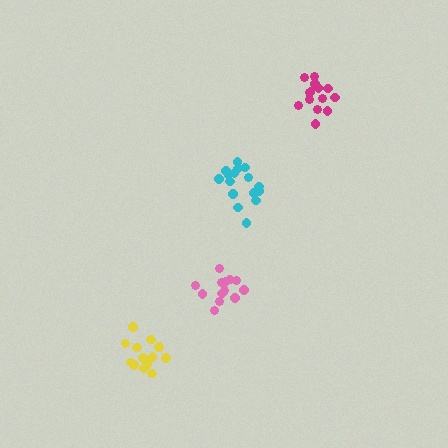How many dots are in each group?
Group 1: 17 dots, Group 2: 14 dots, Group 3: 13 dots, Group 4: 14 dots (58 total).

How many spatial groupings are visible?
There are 4 spatial groupings.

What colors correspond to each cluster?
The clusters are colored: cyan, magenta, pink, yellow.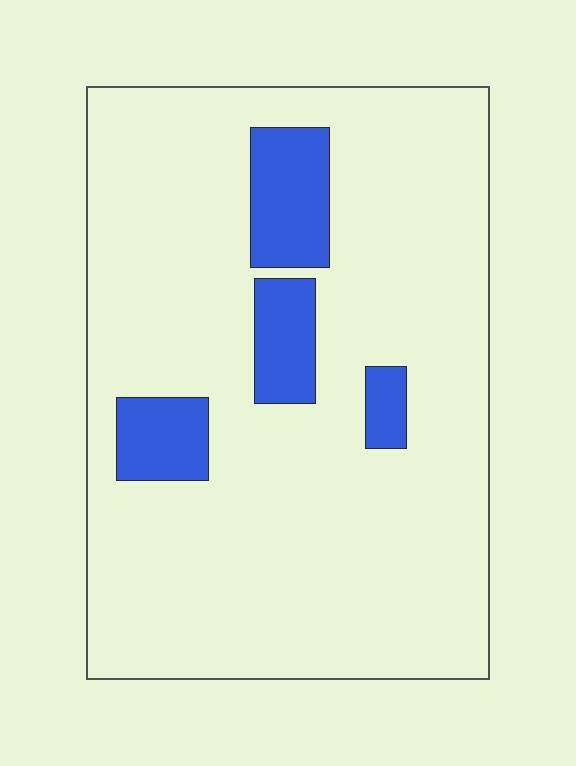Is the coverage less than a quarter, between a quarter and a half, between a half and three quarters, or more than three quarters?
Less than a quarter.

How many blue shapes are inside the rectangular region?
4.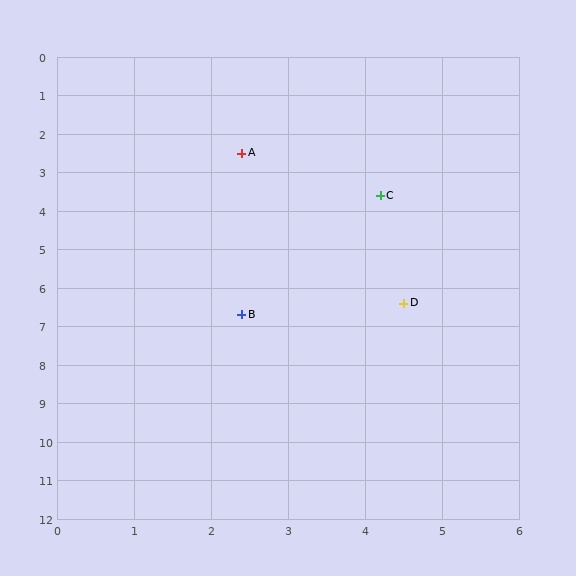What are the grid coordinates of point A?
Point A is at approximately (2.4, 2.5).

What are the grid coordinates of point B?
Point B is at approximately (2.4, 6.7).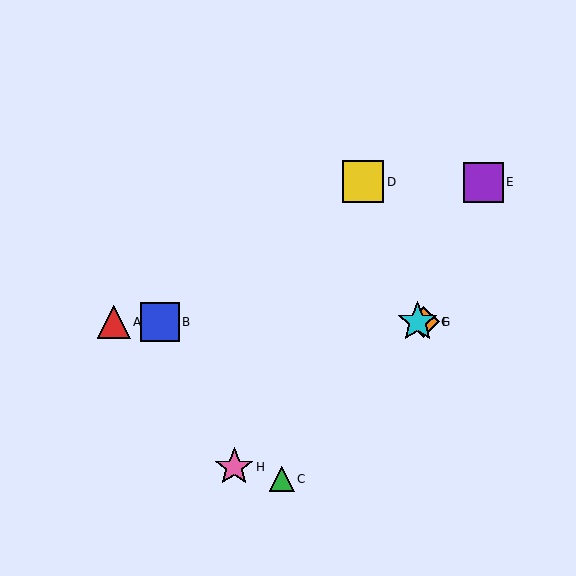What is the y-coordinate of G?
Object G is at y≈322.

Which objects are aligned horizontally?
Objects A, B, F, G are aligned horizontally.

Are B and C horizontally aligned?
No, B is at y≈322 and C is at y≈479.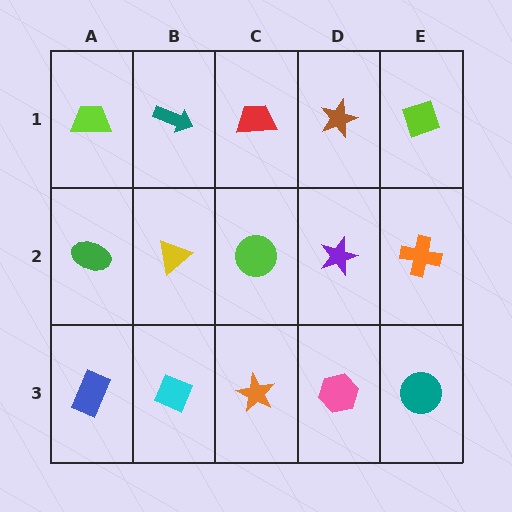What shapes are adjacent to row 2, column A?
A lime trapezoid (row 1, column A), a blue rectangle (row 3, column A), a yellow triangle (row 2, column B).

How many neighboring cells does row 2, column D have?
4.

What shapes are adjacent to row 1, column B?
A yellow triangle (row 2, column B), a lime trapezoid (row 1, column A), a red trapezoid (row 1, column C).